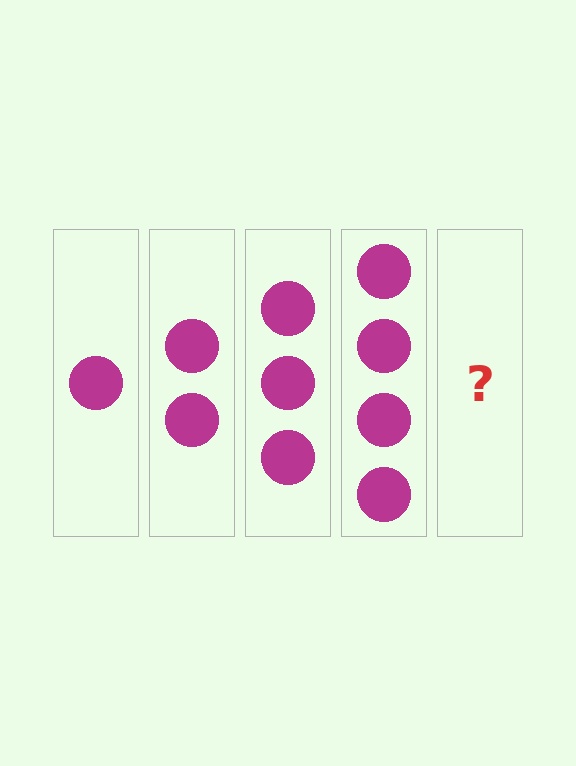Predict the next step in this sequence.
The next step is 5 circles.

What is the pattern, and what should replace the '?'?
The pattern is that each step adds one more circle. The '?' should be 5 circles.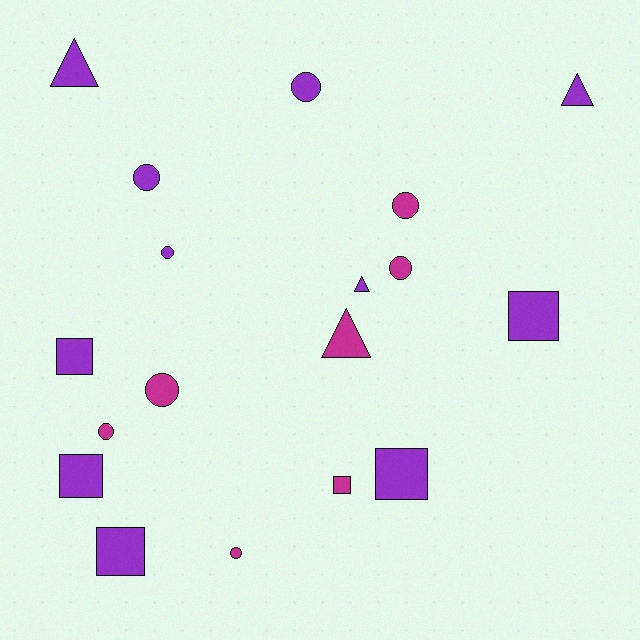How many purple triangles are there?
There are 3 purple triangles.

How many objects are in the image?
There are 18 objects.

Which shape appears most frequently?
Circle, with 8 objects.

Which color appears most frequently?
Purple, with 11 objects.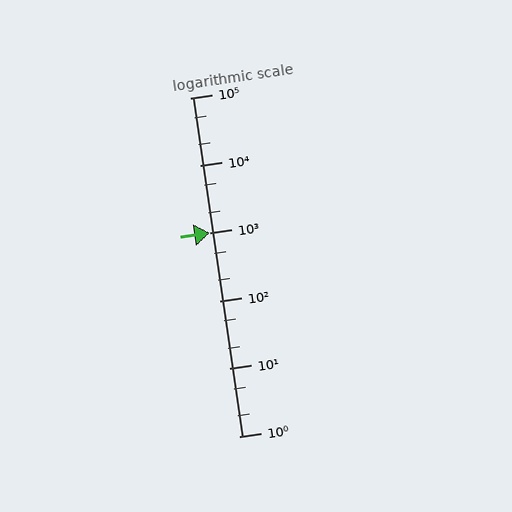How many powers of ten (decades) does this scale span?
The scale spans 5 decades, from 1 to 100000.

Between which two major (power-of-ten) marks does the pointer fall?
The pointer is between 1000 and 10000.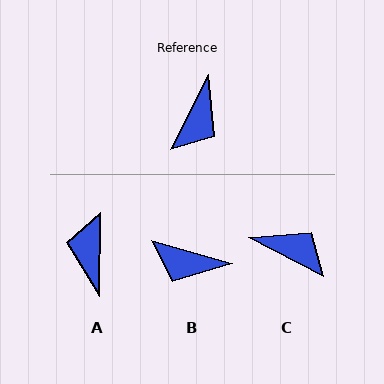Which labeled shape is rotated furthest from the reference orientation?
A, about 154 degrees away.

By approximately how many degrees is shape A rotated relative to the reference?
Approximately 154 degrees clockwise.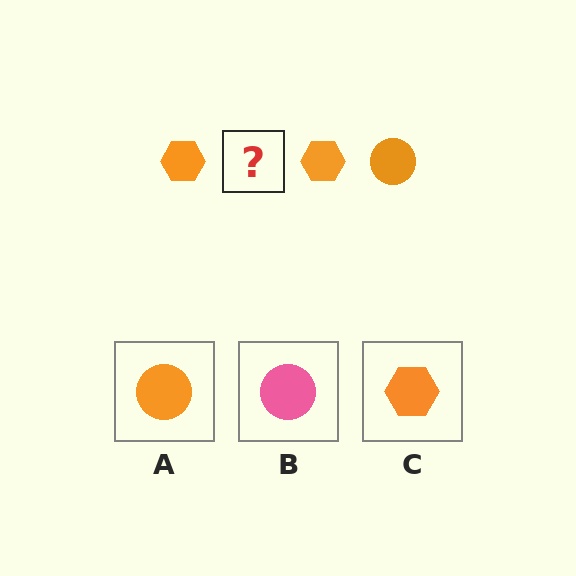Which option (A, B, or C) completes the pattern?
A.